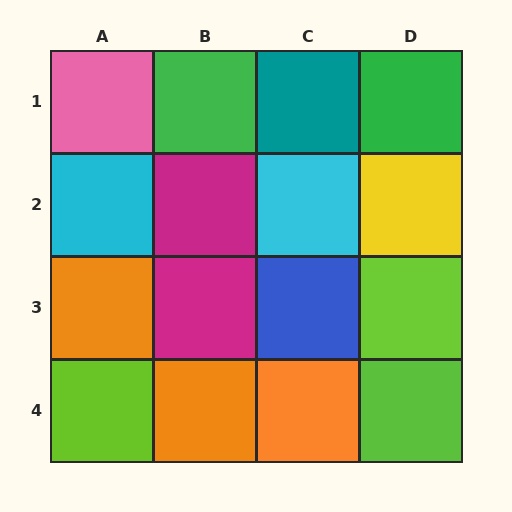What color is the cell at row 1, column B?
Green.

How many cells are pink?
1 cell is pink.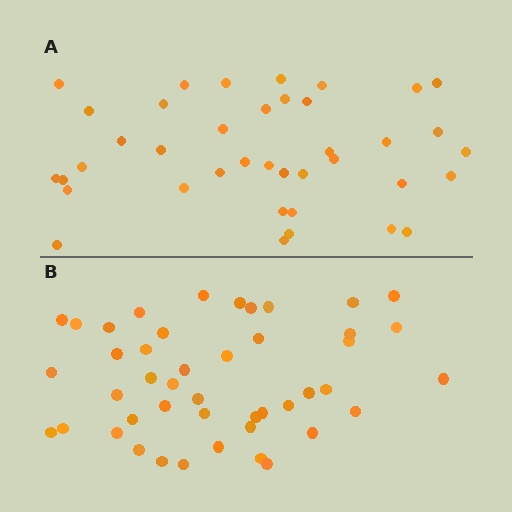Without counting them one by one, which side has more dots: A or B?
Region B (the bottom region) has more dots.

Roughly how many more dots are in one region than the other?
Region B has about 6 more dots than region A.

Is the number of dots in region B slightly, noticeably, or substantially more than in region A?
Region B has only slightly more — the two regions are fairly close. The ratio is roughly 1.2 to 1.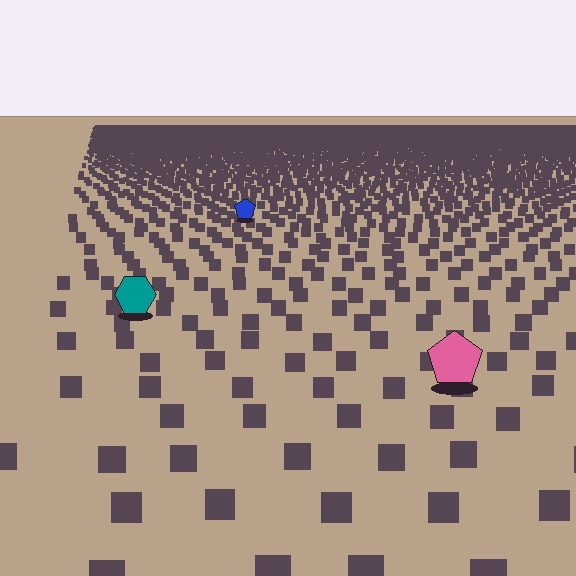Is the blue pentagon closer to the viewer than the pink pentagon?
No. The pink pentagon is closer — you can tell from the texture gradient: the ground texture is coarser near it.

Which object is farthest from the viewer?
The blue pentagon is farthest from the viewer. It appears smaller and the ground texture around it is denser.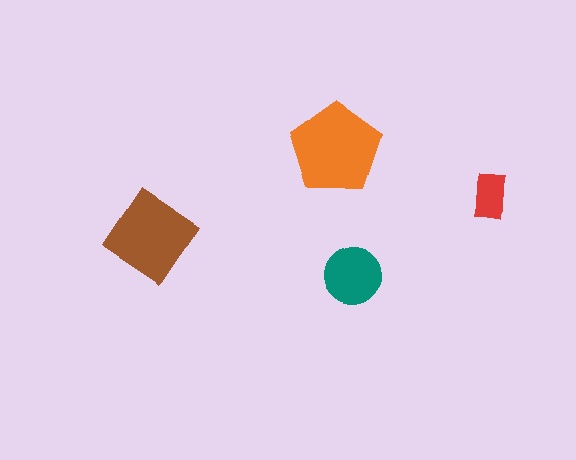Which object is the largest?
The orange pentagon.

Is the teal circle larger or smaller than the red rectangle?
Larger.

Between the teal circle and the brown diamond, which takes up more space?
The brown diamond.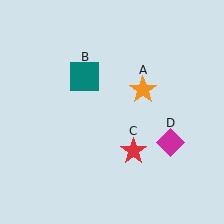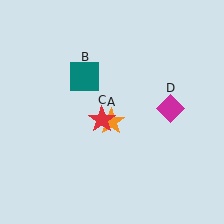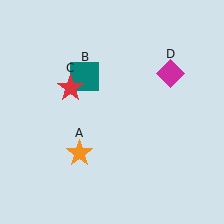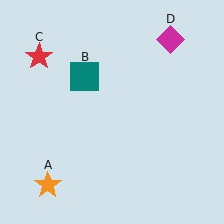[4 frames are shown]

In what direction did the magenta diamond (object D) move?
The magenta diamond (object D) moved up.